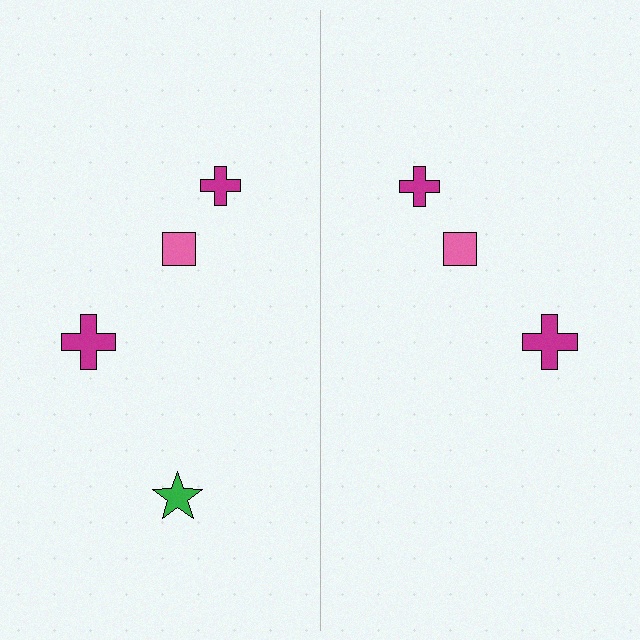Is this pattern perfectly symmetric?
No, the pattern is not perfectly symmetric. A green star is missing from the right side.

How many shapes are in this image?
There are 7 shapes in this image.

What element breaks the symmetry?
A green star is missing from the right side.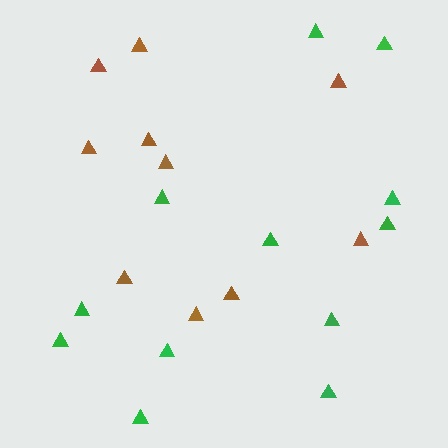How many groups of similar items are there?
There are 2 groups: one group of brown triangles (10) and one group of green triangles (12).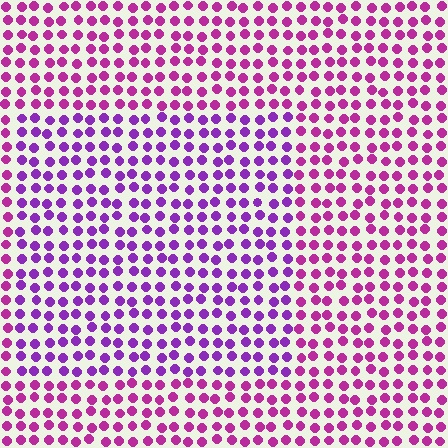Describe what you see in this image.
The image is filled with small magenta elements in a uniform arrangement. A rectangle-shaped region is visible where the elements are tinted to a slightly different hue, forming a subtle color boundary.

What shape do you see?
I see a rectangle.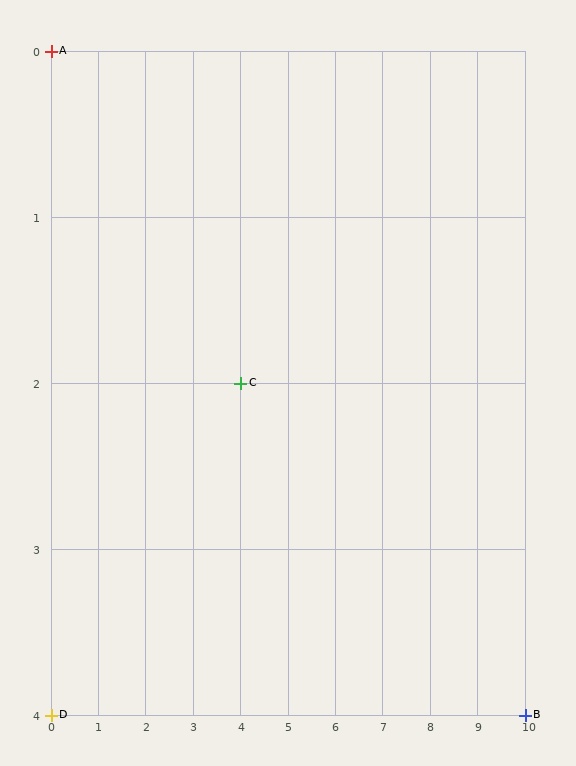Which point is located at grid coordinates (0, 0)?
Point A is at (0, 0).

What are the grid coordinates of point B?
Point B is at grid coordinates (10, 4).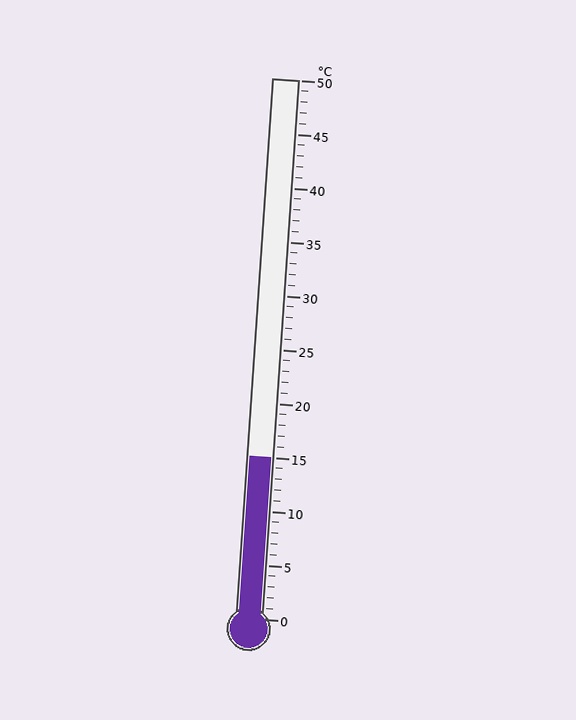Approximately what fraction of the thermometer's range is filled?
The thermometer is filled to approximately 30% of its range.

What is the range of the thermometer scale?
The thermometer scale ranges from 0°C to 50°C.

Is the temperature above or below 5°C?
The temperature is above 5°C.